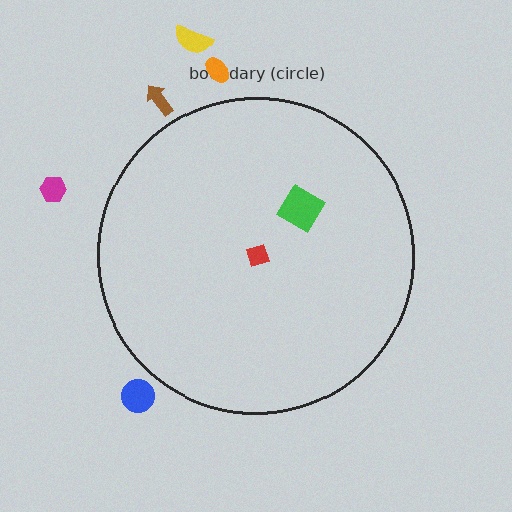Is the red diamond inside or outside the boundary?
Inside.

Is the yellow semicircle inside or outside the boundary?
Outside.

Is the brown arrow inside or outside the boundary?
Outside.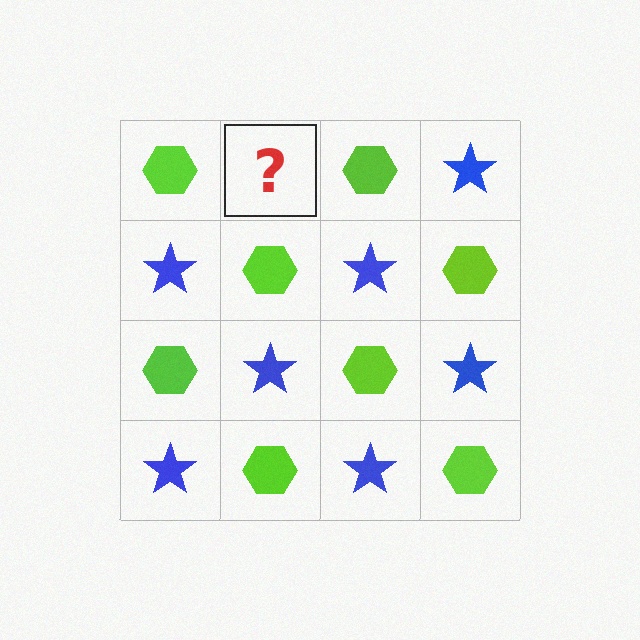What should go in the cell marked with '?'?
The missing cell should contain a blue star.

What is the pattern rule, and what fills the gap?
The rule is that it alternates lime hexagon and blue star in a checkerboard pattern. The gap should be filled with a blue star.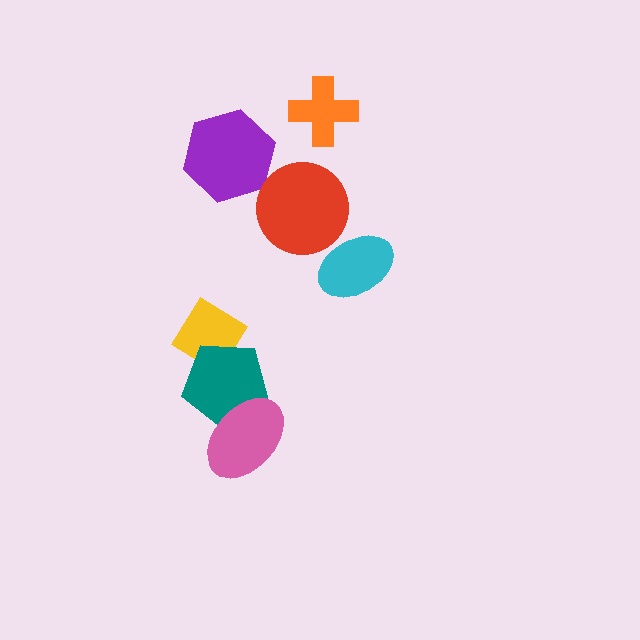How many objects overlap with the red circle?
0 objects overlap with the red circle.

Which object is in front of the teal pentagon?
The pink ellipse is in front of the teal pentagon.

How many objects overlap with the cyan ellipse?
0 objects overlap with the cyan ellipse.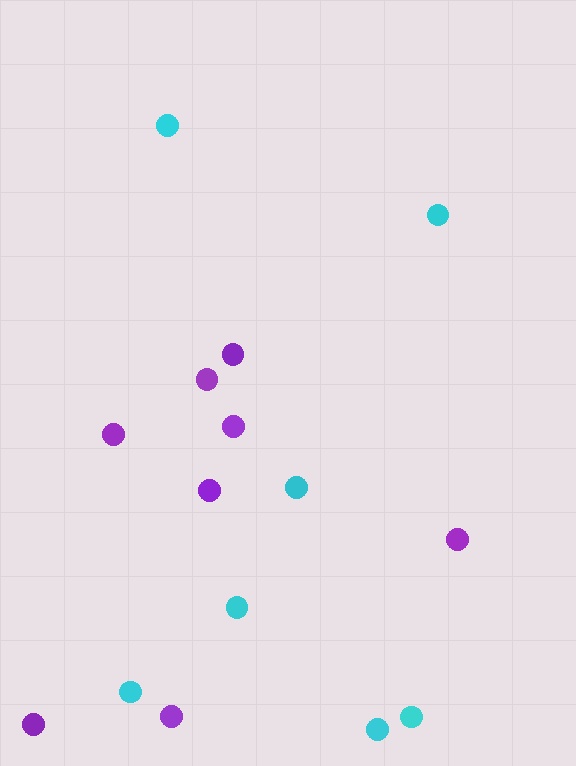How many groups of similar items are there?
There are 2 groups: one group of cyan circles (7) and one group of purple circles (8).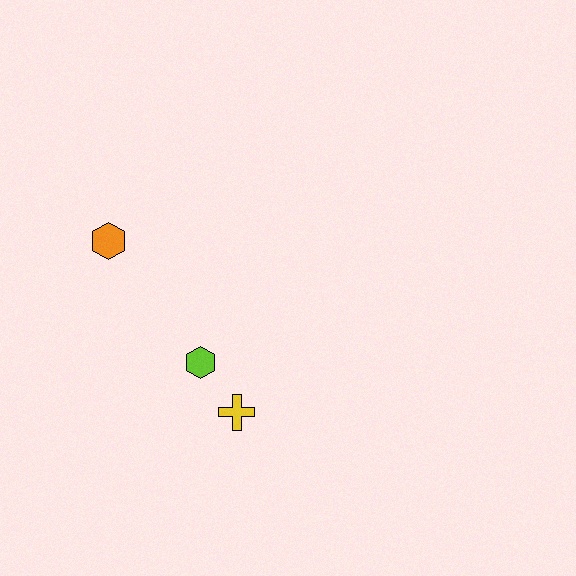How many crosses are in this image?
There is 1 cross.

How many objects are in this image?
There are 3 objects.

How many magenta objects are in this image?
There are no magenta objects.